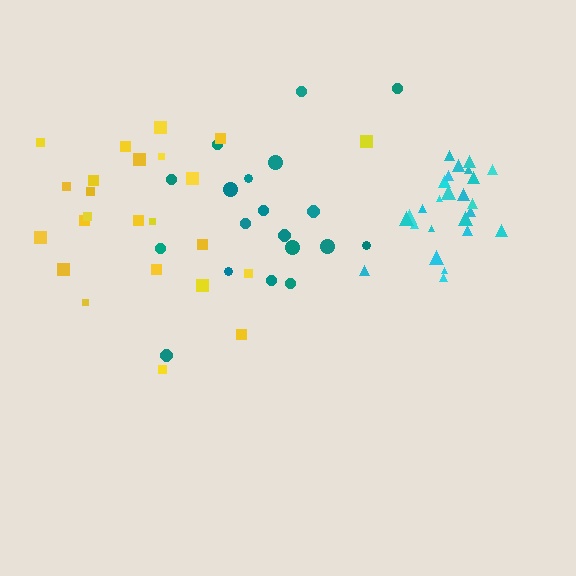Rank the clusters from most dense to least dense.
cyan, yellow, teal.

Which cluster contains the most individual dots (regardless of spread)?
Cyan (25).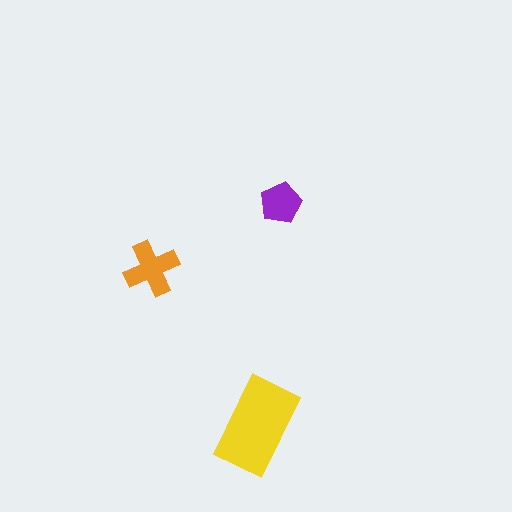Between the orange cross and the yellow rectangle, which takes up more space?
The yellow rectangle.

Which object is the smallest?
The purple pentagon.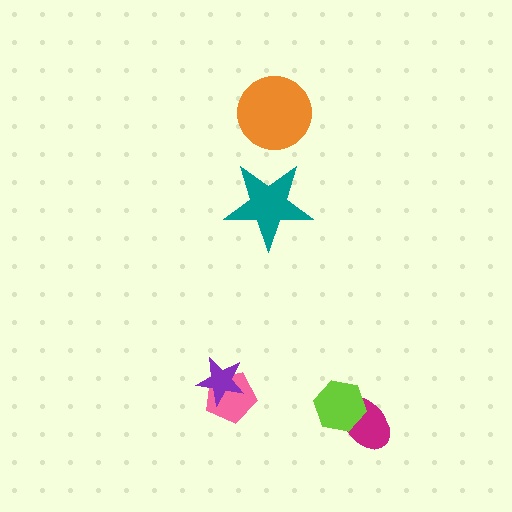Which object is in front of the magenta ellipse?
The lime hexagon is in front of the magenta ellipse.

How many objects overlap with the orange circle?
0 objects overlap with the orange circle.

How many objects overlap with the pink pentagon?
1 object overlaps with the pink pentagon.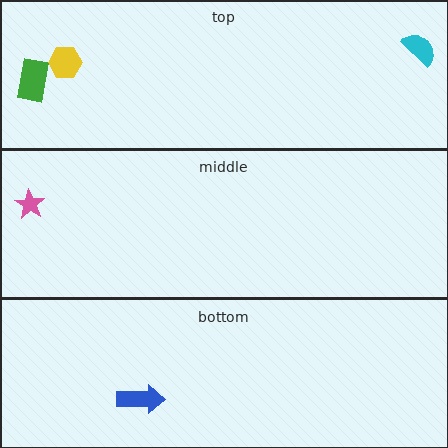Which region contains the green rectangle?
The top region.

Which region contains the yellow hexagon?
The top region.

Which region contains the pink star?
The middle region.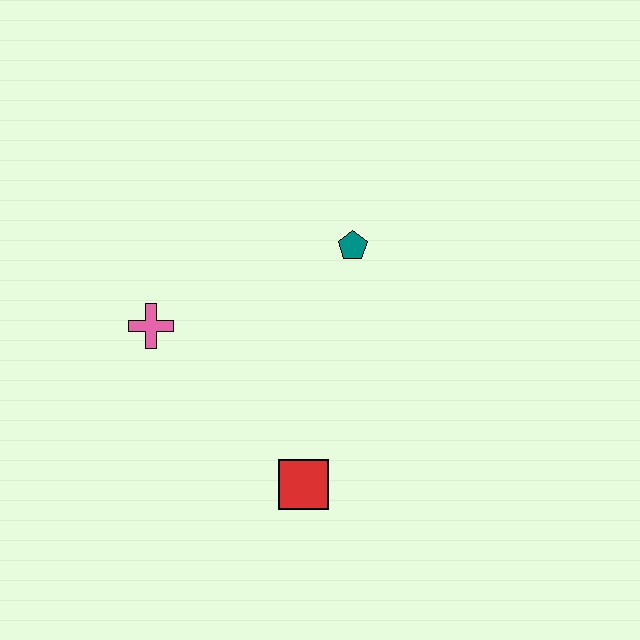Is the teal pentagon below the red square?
No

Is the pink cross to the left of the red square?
Yes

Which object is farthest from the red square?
The teal pentagon is farthest from the red square.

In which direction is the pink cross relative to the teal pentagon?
The pink cross is to the left of the teal pentagon.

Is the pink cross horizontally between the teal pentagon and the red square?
No